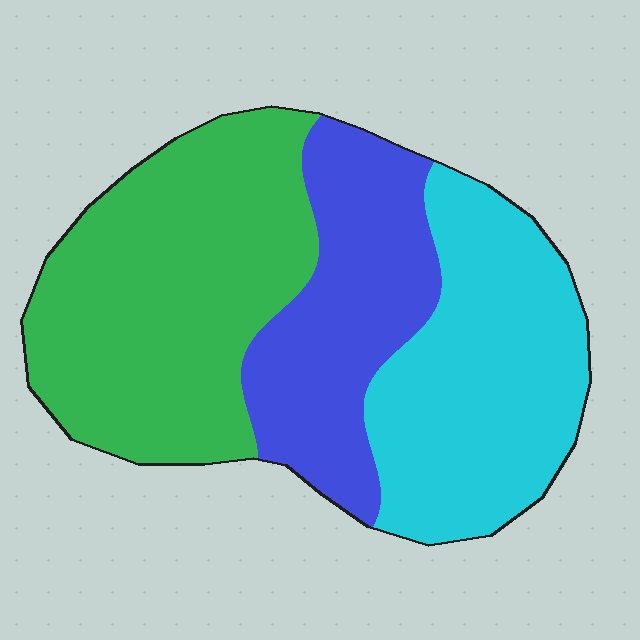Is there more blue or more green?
Green.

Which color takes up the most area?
Green, at roughly 40%.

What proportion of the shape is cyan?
Cyan covers about 35% of the shape.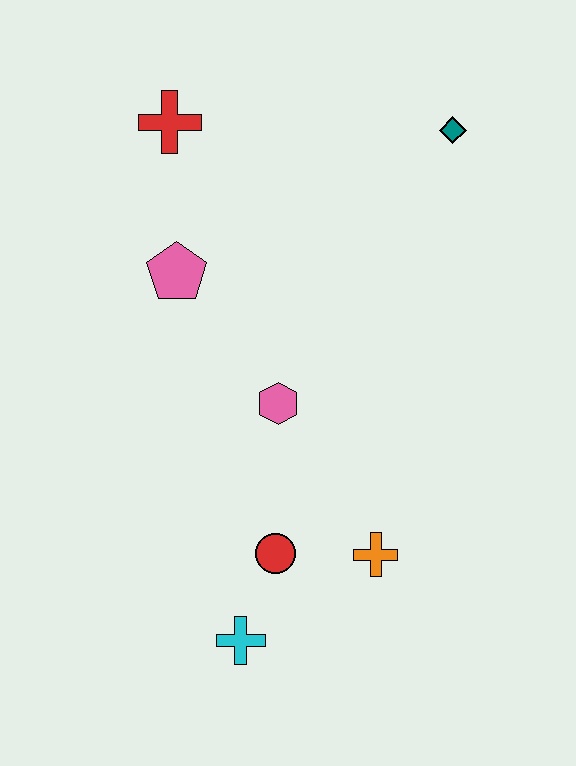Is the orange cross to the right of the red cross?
Yes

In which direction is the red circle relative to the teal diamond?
The red circle is below the teal diamond.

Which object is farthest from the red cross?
The cyan cross is farthest from the red cross.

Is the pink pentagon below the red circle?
No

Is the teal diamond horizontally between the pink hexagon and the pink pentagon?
No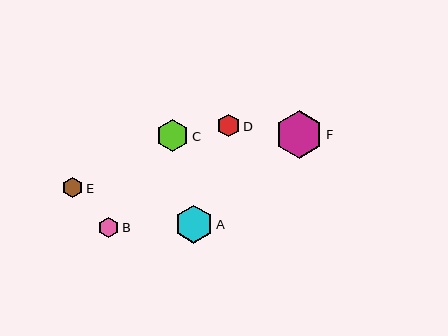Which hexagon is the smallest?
Hexagon E is the smallest with a size of approximately 20 pixels.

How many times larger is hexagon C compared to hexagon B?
Hexagon C is approximately 1.6 times the size of hexagon B.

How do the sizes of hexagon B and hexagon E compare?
Hexagon B and hexagon E are approximately the same size.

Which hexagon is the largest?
Hexagon F is the largest with a size of approximately 48 pixels.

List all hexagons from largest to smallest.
From largest to smallest: F, A, C, D, B, E.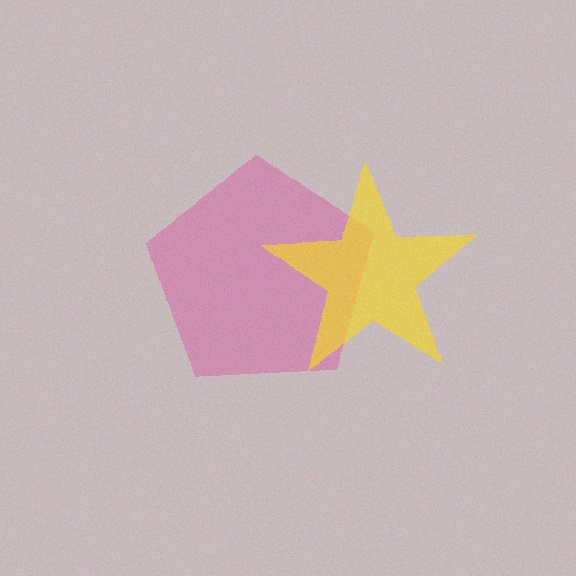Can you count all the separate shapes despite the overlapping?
Yes, there are 2 separate shapes.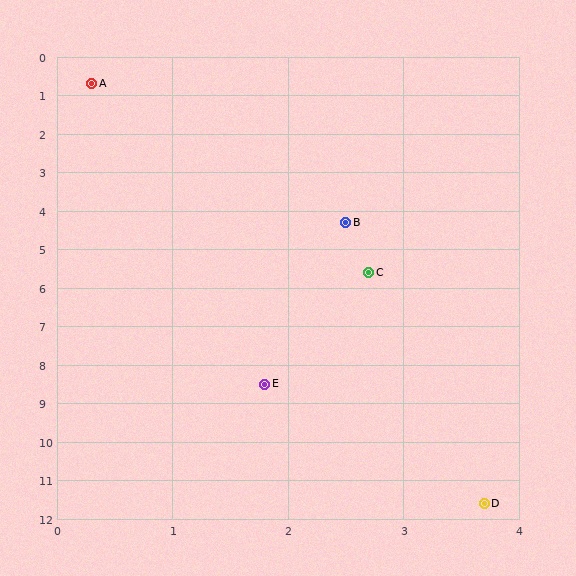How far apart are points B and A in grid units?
Points B and A are about 4.2 grid units apart.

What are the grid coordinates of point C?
Point C is at approximately (2.7, 5.6).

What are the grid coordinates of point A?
Point A is at approximately (0.3, 0.7).